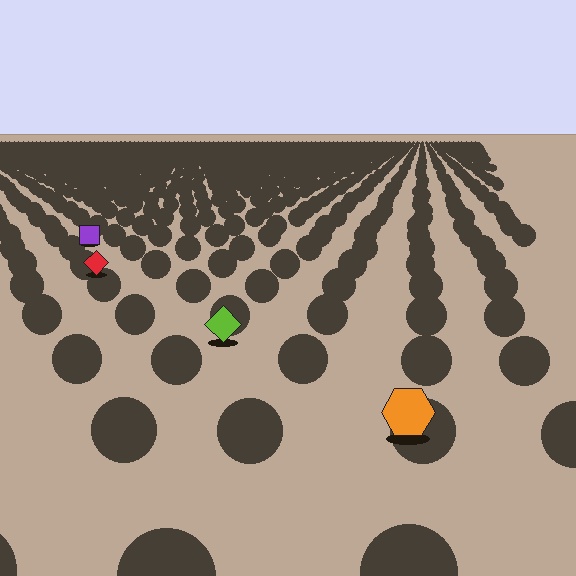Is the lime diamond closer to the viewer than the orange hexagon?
No. The orange hexagon is closer — you can tell from the texture gradient: the ground texture is coarser near it.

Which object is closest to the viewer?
The orange hexagon is closest. The texture marks near it are larger and more spread out.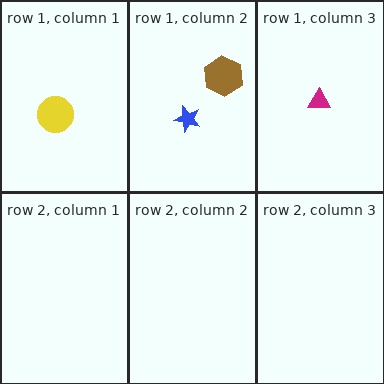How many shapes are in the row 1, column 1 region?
1.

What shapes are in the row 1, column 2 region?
The blue star, the brown hexagon.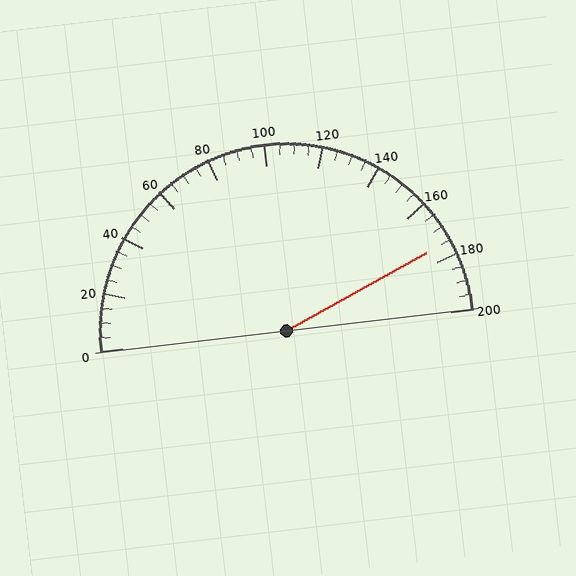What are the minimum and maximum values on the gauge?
The gauge ranges from 0 to 200.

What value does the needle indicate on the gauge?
The needle indicates approximately 175.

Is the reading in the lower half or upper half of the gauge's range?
The reading is in the upper half of the range (0 to 200).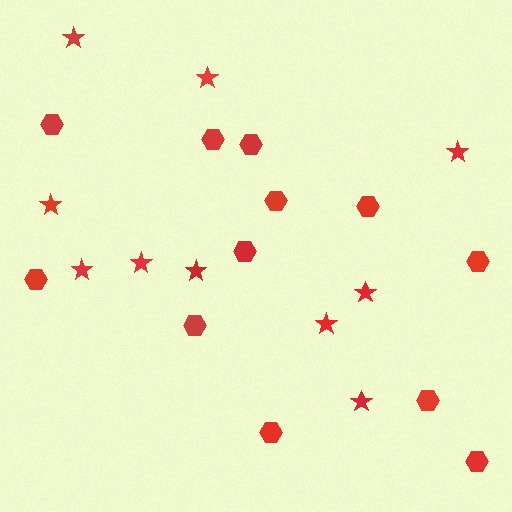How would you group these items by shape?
There are 2 groups: one group of stars (10) and one group of hexagons (12).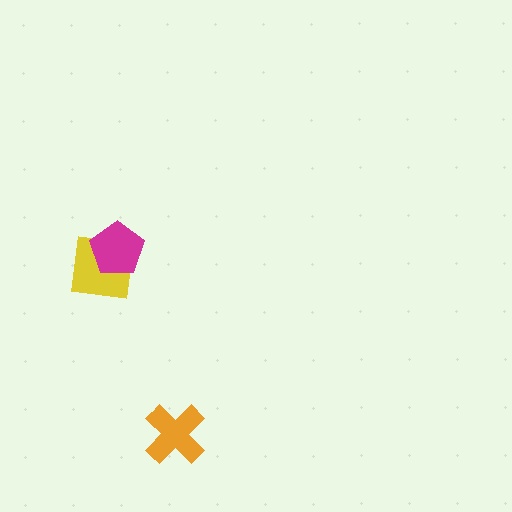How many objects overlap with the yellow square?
1 object overlaps with the yellow square.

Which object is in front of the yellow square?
The magenta pentagon is in front of the yellow square.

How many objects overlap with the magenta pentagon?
1 object overlaps with the magenta pentagon.